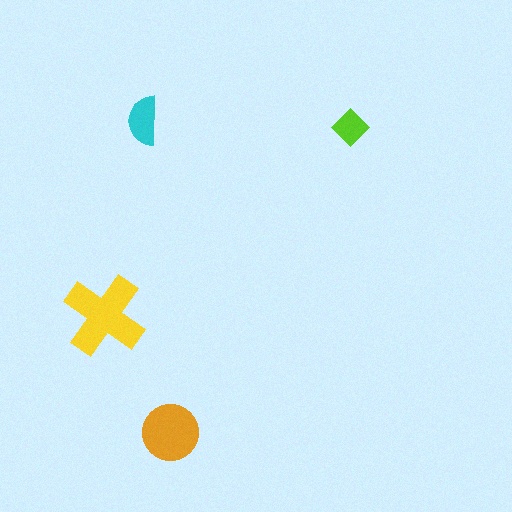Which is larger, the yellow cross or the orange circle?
The yellow cross.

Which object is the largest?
The yellow cross.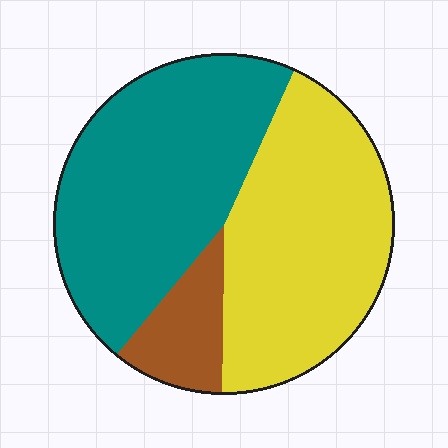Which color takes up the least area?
Brown, at roughly 10%.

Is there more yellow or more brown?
Yellow.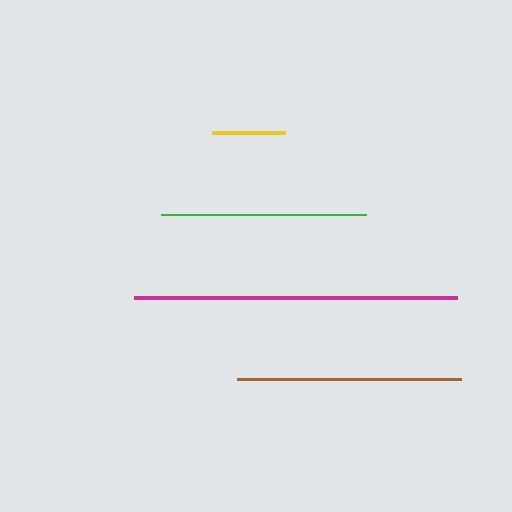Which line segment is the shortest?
The yellow line is the shortest at approximately 74 pixels.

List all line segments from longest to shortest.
From longest to shortest: magenta, brown, green, yellow.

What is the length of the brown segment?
The brown segment is approximately 224 pixels long.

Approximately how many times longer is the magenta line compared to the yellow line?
The magenta line is approximately 4.4 times the length of the yellow line.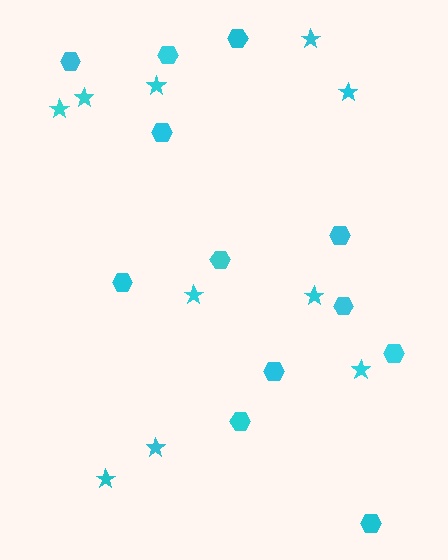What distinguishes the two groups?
There are 2 groups: one group of hexagons (12) and one group of stars (10).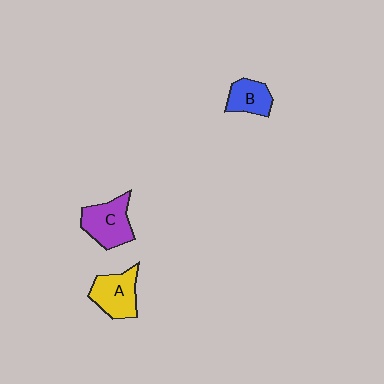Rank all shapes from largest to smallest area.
From largest to smallest: C (purple), A (yellow), B (blue).